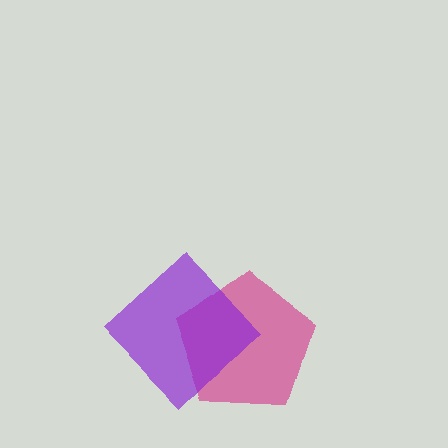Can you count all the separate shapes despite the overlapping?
Yes, there are 2 separate shapes.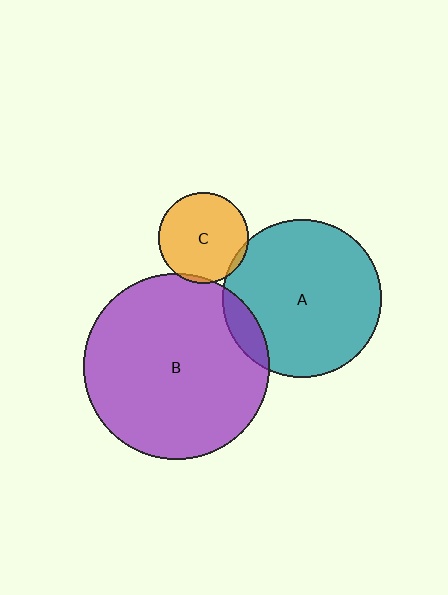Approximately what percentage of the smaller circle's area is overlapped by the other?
Approximately 10%.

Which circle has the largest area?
Circle B (purple).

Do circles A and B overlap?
Yes.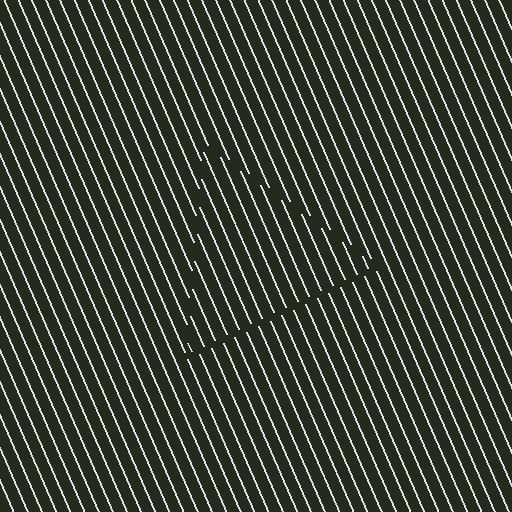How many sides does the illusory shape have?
3 sides — the line-ends trace a triangle.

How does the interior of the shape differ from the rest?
The interior of the shape contains the same grating, shifted by half a period — the contour is defined by the phase discontinuity where line-ends from the inner and outer gratings abut.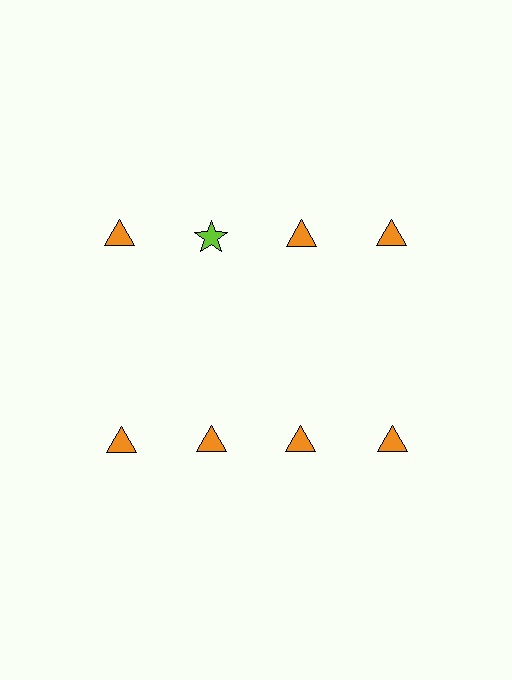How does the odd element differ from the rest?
It differs in both color (lime instead of orange) and shape (star instead of triangle).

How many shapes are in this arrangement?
There are 8 shapes arranged in a grid pattern.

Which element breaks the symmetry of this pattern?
The lime star in the top row, second from left column breaks the symmetry. All other shapes are orange triangles.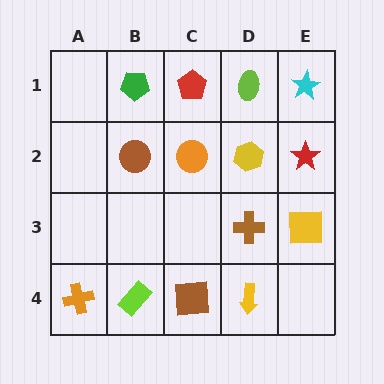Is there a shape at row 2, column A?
No, that cell is empty.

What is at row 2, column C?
An orange circle.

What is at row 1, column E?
A cyan star.